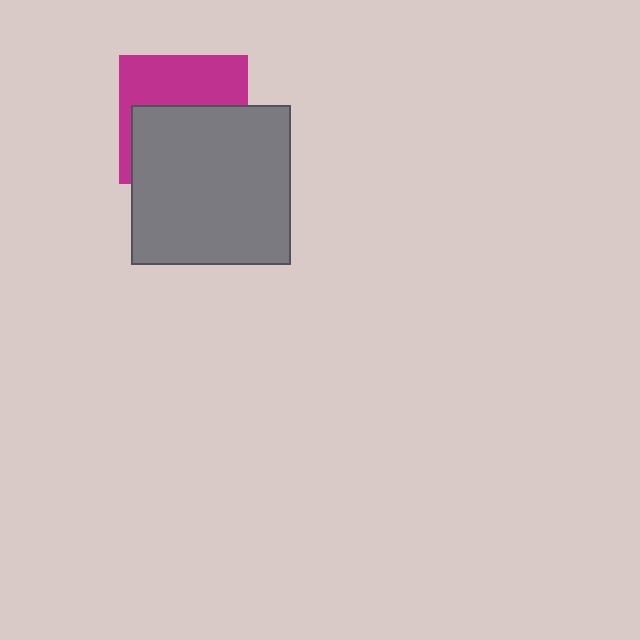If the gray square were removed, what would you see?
You would see the complete magenta square.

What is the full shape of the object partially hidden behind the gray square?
The partially hidden object is a magenta square.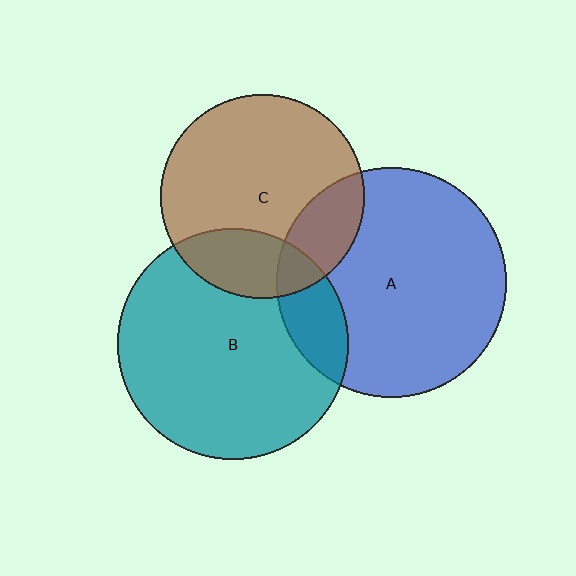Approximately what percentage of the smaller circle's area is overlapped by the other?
Approximately 15%.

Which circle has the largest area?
Circle B (teal).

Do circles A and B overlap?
Yes.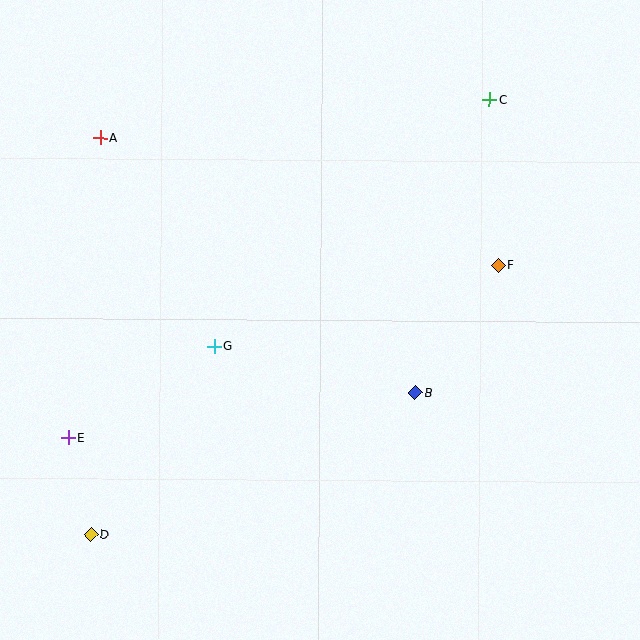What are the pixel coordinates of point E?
Point E is at (68, 438).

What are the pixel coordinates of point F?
Point F is at (499, 265).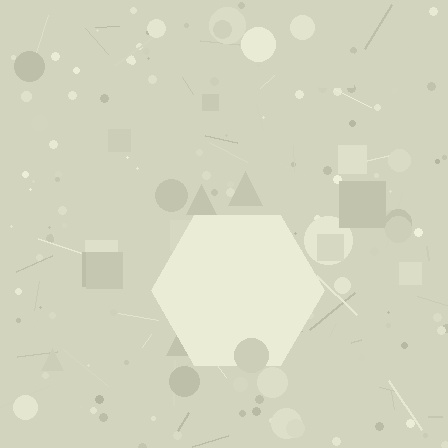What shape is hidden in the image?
A hexagon is hidden in the image.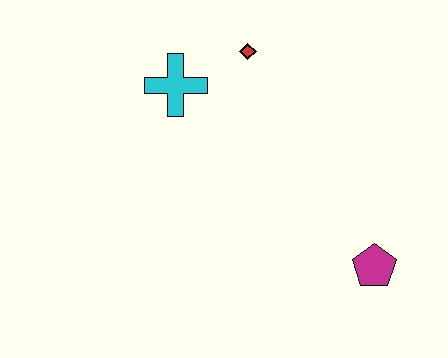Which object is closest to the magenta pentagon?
The red diamond is closest to the magenta pentagon.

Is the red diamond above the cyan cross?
Yes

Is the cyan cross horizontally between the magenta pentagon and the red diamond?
No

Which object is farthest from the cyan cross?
The magenta pentagon is farthest from the cyan cross.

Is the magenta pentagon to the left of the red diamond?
No